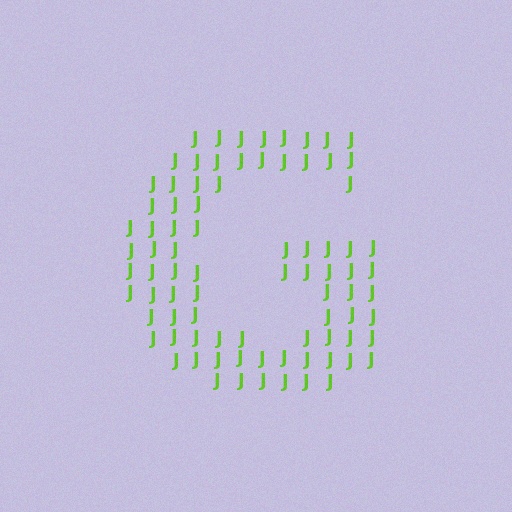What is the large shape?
The large shape is the letter G.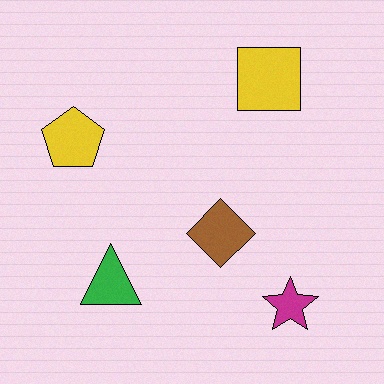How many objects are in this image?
There are 5 objects.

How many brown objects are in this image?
There is 1 brown object.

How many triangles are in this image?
There is 1 triangle.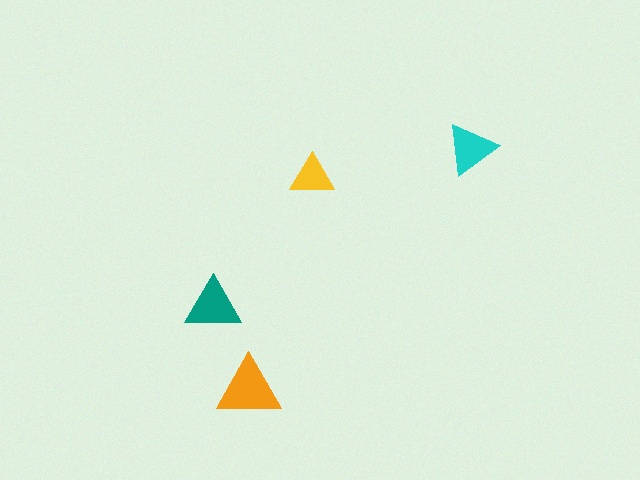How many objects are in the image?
There are 4 objects in the image.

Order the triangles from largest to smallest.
the orange one, the teal one, the cyan one, the yellow one.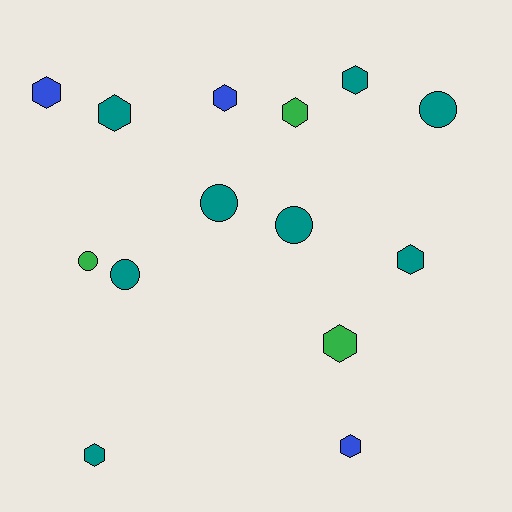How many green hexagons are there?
There are 2 green hexagons.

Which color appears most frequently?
Teal, with 8 objects.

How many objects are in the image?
There are 14 objects.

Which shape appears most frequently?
Hexagon, with 9 objects.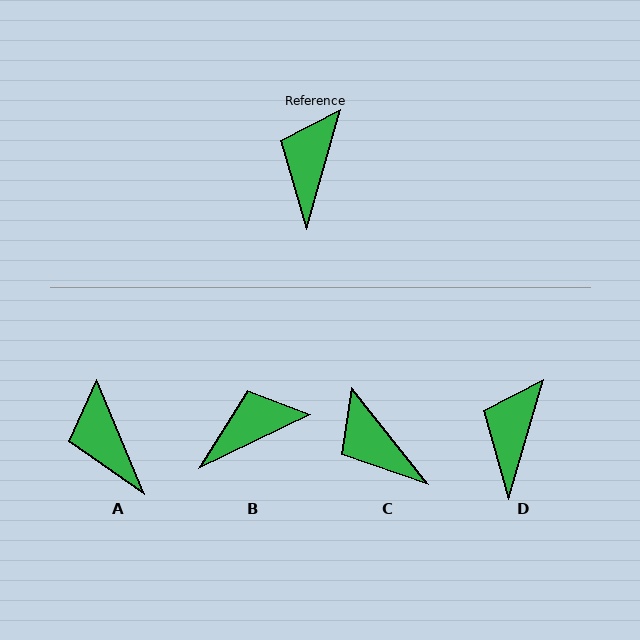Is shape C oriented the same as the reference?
No, it is off by about 54 degrees.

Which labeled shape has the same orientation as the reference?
D.